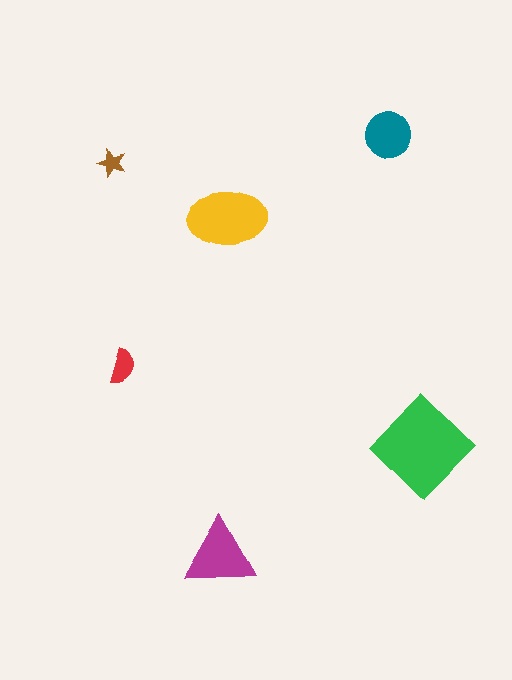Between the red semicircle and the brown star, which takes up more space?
The red semicircle.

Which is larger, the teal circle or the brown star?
The teal circle.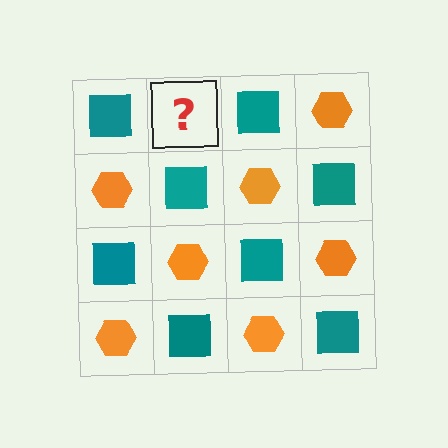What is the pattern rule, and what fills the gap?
The rule is that it alternates teal square and orange hexagon in a checkerboard pattern. The gap should be filled with an orange hexagon.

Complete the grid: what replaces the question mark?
The question mark should be replaced with an orange hexagon.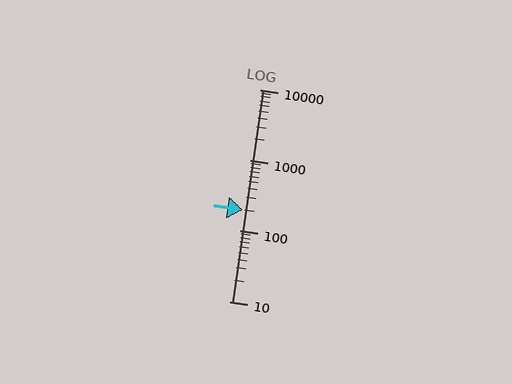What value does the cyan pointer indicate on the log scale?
The pointer indicates approximately 200.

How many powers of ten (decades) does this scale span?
The scale spans 3 decades, from 10 to 10000.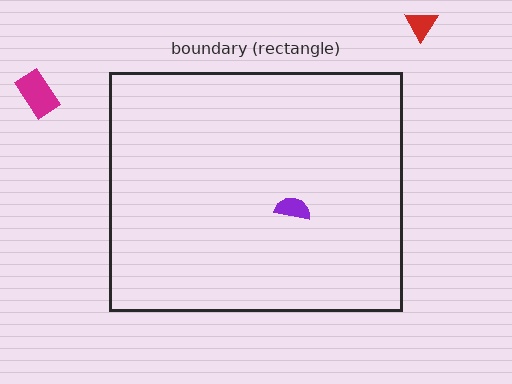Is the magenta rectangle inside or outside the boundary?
Outside.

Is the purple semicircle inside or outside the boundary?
Inside.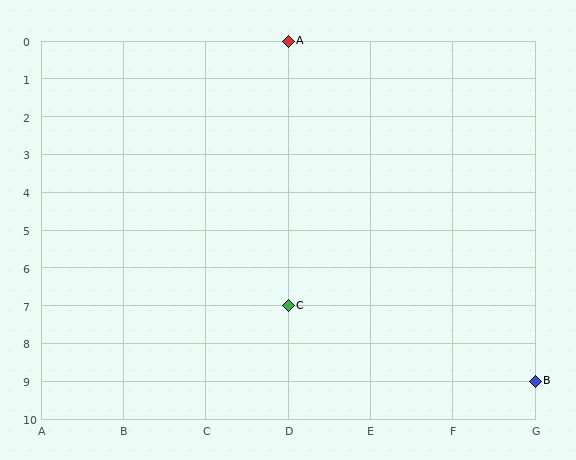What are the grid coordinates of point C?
Point C is at grid coordinates (D, 7).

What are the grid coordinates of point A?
Point A is at grid coordinates (D, 0).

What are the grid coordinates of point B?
Point B is at grid coordinates (G, 9).